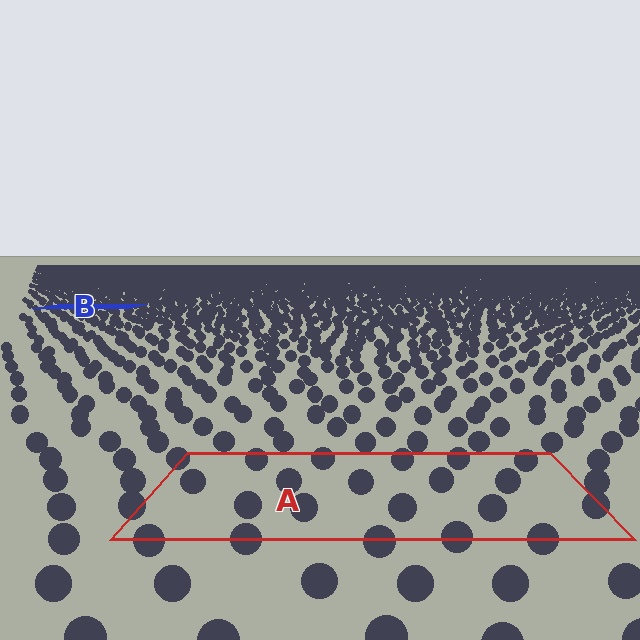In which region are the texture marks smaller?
The texture marks are smaller in region B, because it is farther away.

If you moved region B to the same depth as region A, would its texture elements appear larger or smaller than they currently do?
They would appear larger. At a closer depth, the same texture elements are projected at a bigger on-screen size.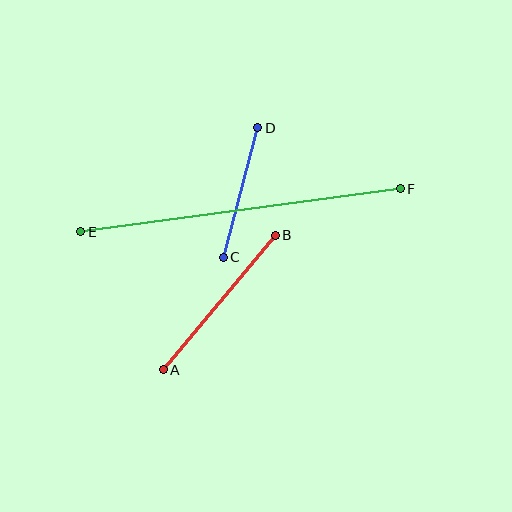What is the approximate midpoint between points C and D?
The midpoint is at approximately (240, 193) pixels.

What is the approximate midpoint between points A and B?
The midpoint is at approximately (219, 303) pixels.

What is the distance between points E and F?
The distance is approximately 323 pixels.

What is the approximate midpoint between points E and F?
The midpoint is at approximately (241, 210) pixels.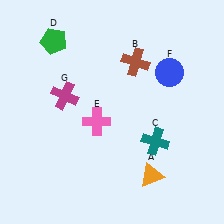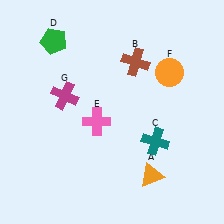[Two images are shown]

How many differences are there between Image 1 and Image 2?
There is 1 difference between the two images.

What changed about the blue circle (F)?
In Image 1, F is blue. In Image 2, it changed to orange.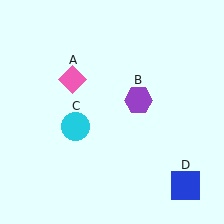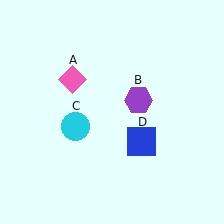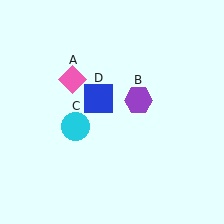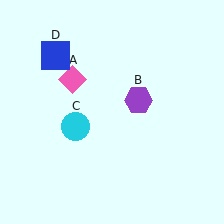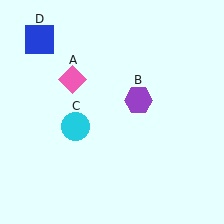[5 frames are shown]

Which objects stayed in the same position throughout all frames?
Pink diamond (object A) and purple hexagon (object B) and cyan circle (object C) remained stationary.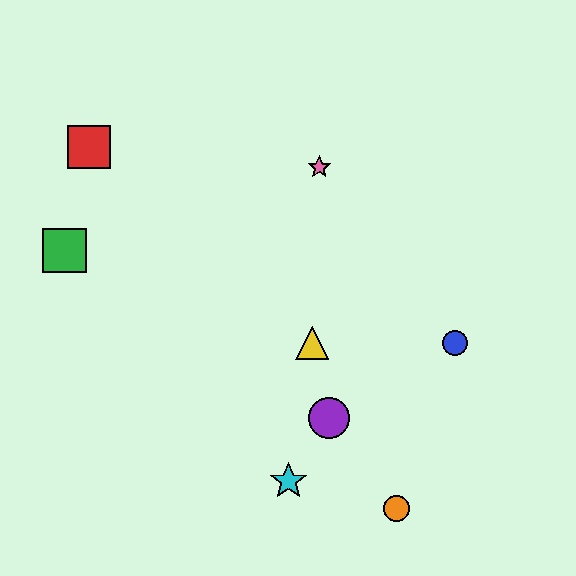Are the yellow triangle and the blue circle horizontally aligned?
Yes, both are at y≈343.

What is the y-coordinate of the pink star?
The pink star is at y≈168.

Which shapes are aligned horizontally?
The blue circle, the yellow triangle are aligned horizontally.